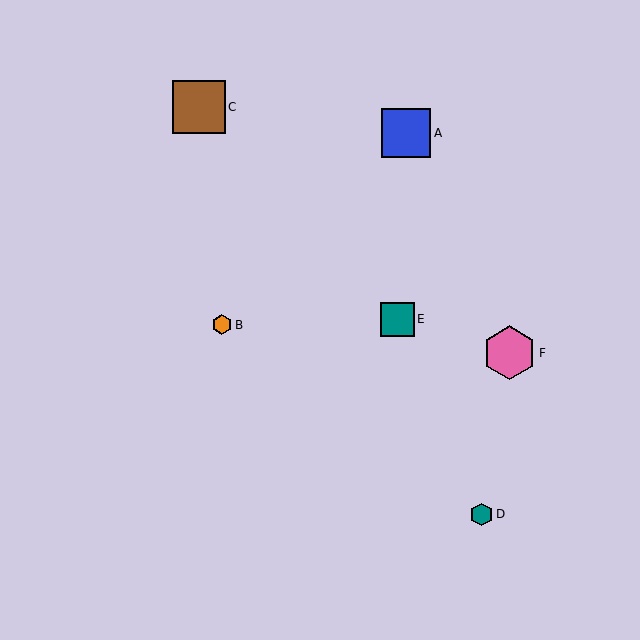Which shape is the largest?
The pink hexagon (labeled F) is the largest.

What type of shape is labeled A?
Shape A is a blue square.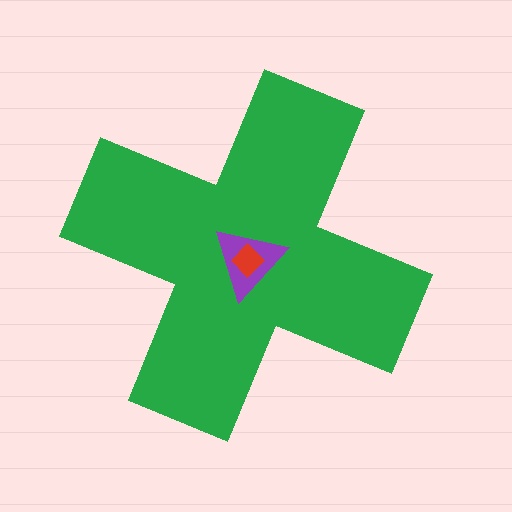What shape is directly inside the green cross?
The purple triangle.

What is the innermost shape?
The red diamond.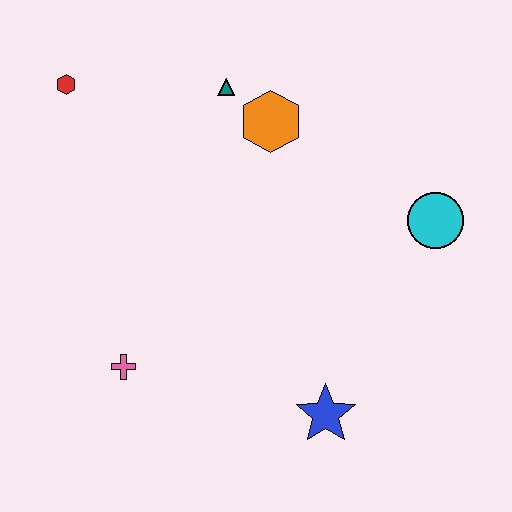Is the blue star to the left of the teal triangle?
No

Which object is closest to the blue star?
The pink cross is closest to the blue star.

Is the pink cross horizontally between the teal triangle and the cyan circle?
No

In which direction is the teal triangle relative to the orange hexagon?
The teal triangle is to the left of the orange hexagon.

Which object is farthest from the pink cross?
The cyan circle is farthest from the pink cross.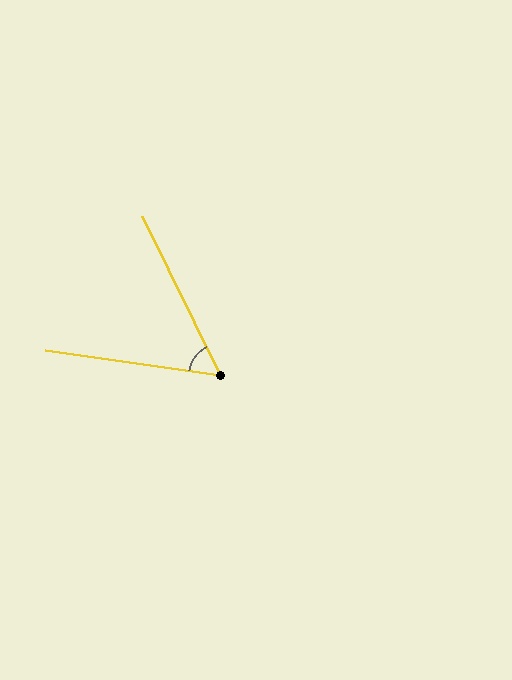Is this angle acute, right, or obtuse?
It is acute.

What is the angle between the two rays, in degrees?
Approximately 56 degrees.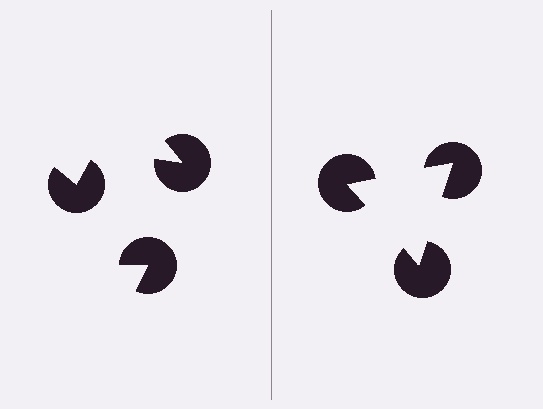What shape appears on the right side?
An illusory triangle.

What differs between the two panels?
The pac-man discs are positioned identically on both sides; only the wedge orientations differ. On the right they align to a triangle; on the left they are misaligned.